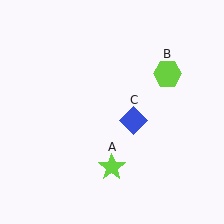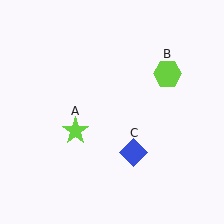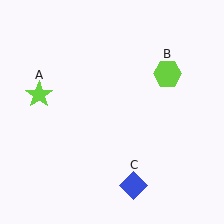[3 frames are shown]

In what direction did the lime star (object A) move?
The lime star (object A) moved up and to the left.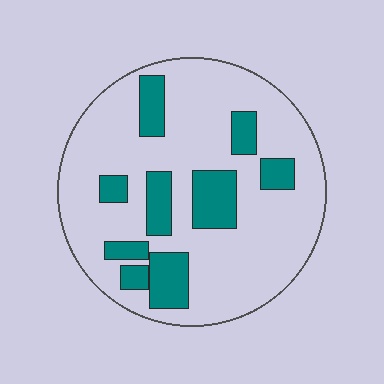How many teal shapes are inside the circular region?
9.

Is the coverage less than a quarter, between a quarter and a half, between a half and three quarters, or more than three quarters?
Less than a quarter.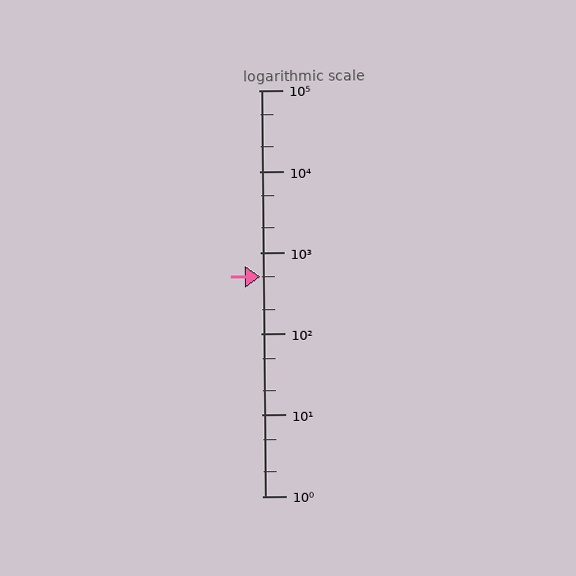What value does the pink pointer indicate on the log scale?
The pointer indicates approximately 510.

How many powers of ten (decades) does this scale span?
The scale spans 5 decades, from 1 to 100000.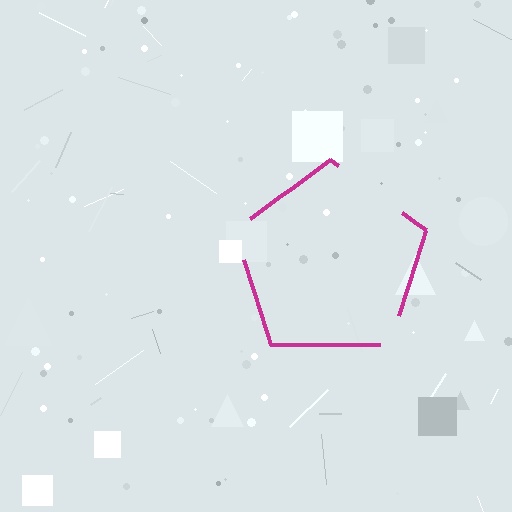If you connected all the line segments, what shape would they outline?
They would outline a pentagon.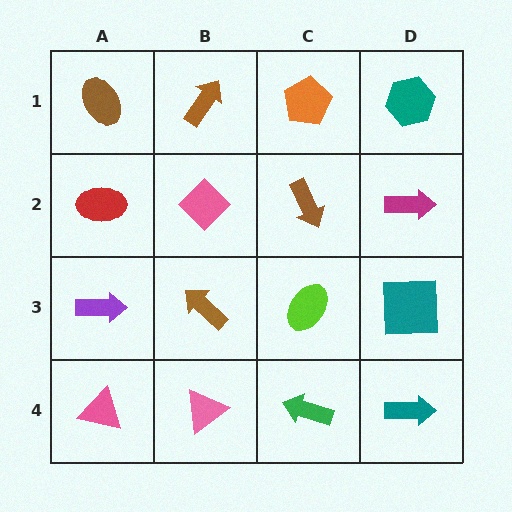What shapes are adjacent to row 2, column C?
An orange pentagon (row 1, column C), a lime ellipse (row 3, column C), a pink diamond (row 2, column B), a magenta arrow (row 2, column D).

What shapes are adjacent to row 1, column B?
A pink diamond (row 2, column B), a brown ellipse (row 1, column A), an orange pentagon (row 1, column C).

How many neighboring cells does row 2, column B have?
4.